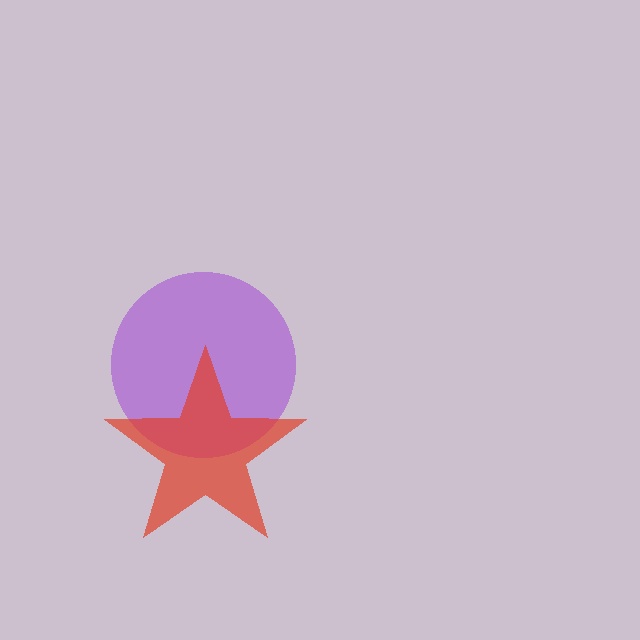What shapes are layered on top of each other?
The layered shapes are: a purple circle, a red star.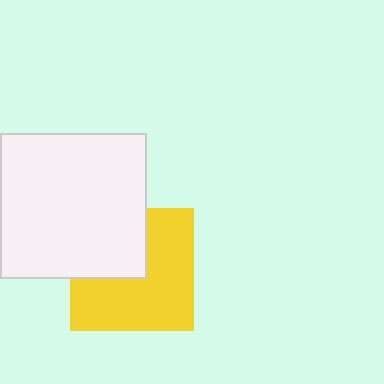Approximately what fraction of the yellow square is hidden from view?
Roughly 37% of the yellow square is hidden behind the white square.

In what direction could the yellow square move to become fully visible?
The yellow square could move toward the lower-right. That would shift it out from behind the white square entirely.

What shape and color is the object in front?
The object in front is a white square.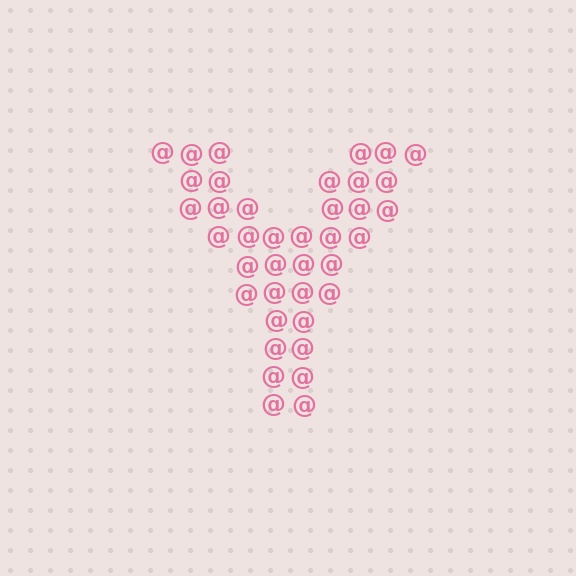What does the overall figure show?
The overall figure shows the letter Y.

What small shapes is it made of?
It is made of small at signs.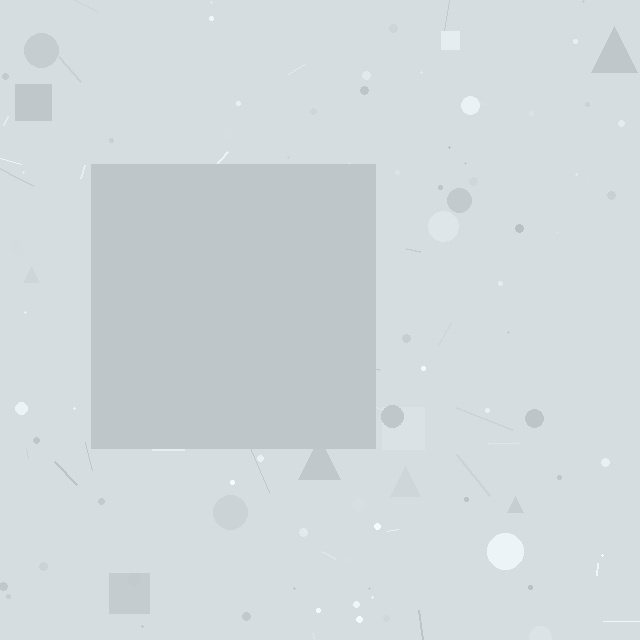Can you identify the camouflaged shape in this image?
The camouflaged shape is a square.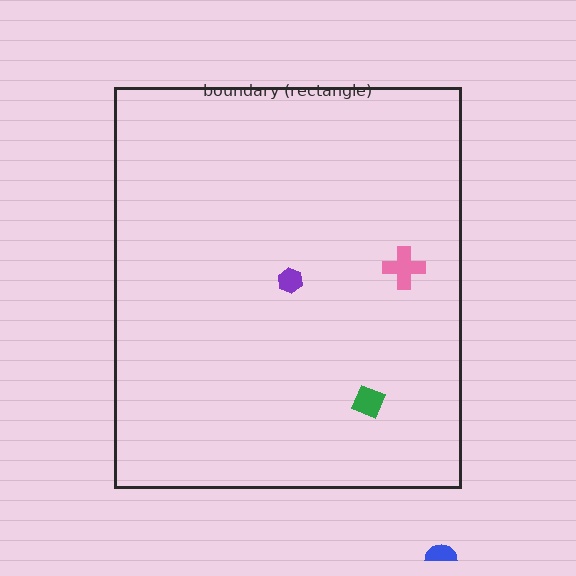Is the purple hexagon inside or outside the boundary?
Inside.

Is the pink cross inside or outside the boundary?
Inside.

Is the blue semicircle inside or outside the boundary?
Outside.